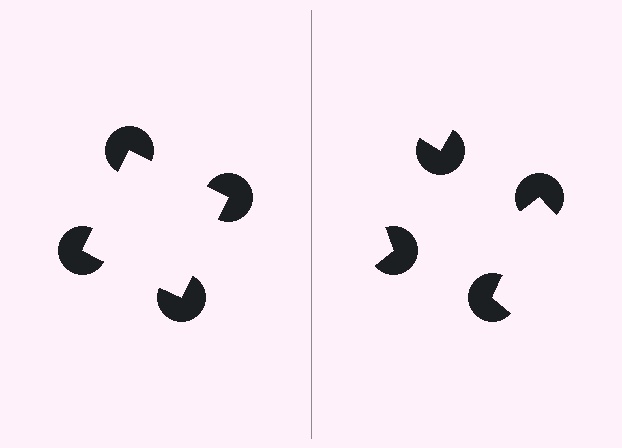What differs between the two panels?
The pac-man discs are positioned identically on both sides; only the wedge orientations differ. On the left they align to a square; on the right they are misaligned.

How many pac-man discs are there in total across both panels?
8 — 4 on each side.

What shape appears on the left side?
An illusory square.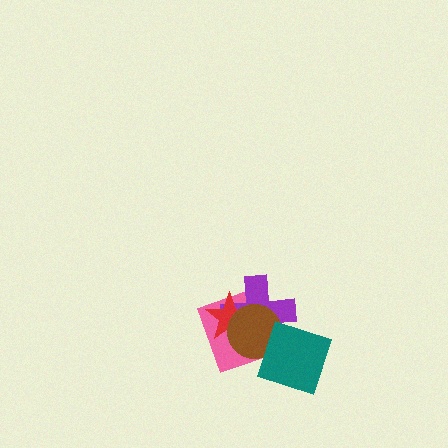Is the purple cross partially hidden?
Yes, it is partially covered by another shape.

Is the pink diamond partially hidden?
Yes, it is partially covered by another shape.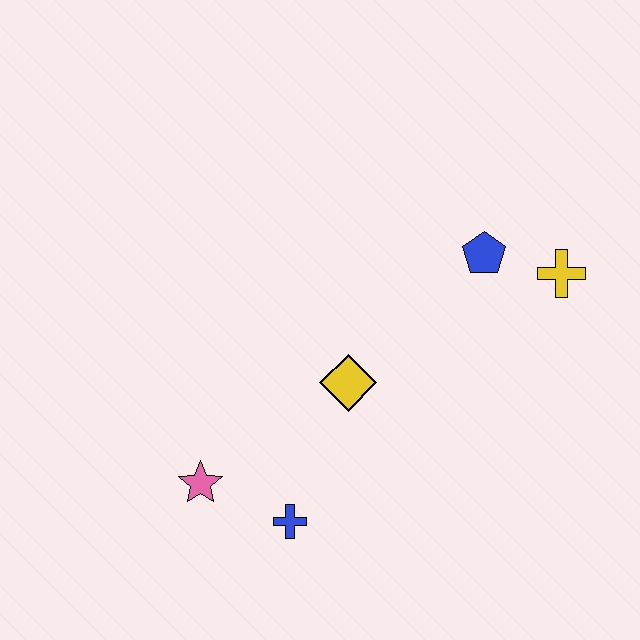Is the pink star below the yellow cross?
Yes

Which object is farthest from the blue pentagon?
The pink star is farthest from the blue pentagon.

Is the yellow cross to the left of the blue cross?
No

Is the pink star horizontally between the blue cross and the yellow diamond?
No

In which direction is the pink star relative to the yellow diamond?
The pink star is to the left of the yellow diamond.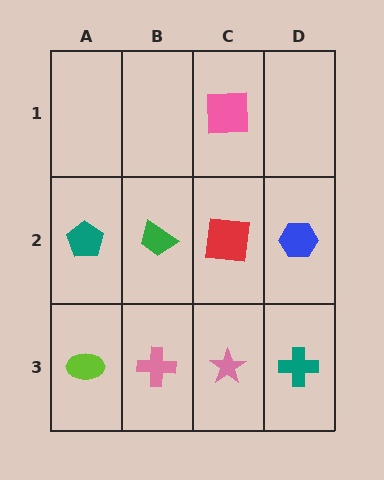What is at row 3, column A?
A lime ellipse.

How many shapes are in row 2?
4 shapes.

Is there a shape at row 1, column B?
No, that cell is empty.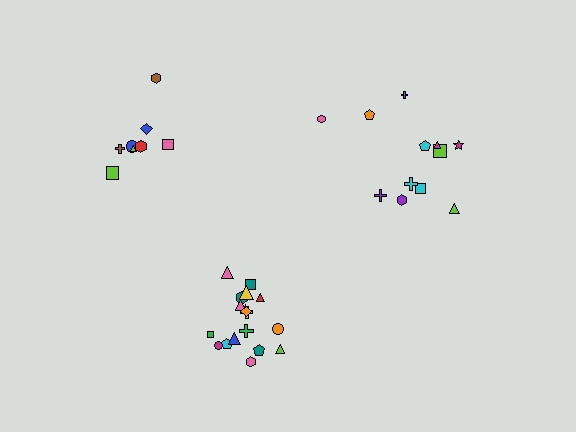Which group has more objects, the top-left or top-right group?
The top-right group.